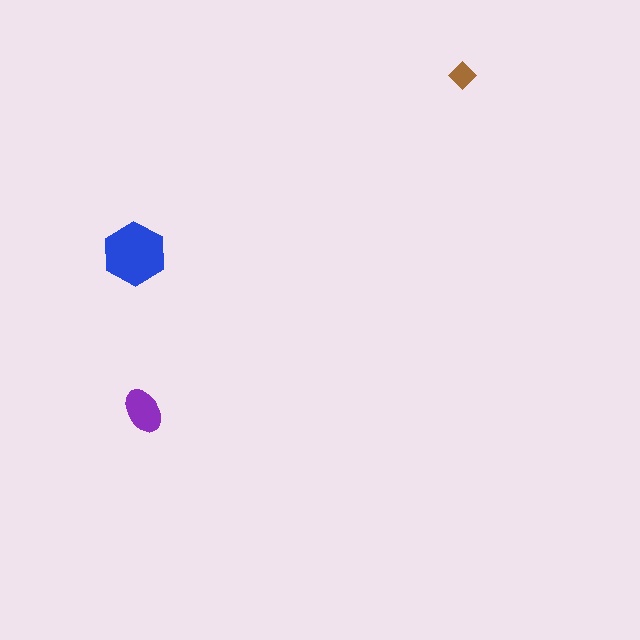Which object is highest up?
The brown diamond is topmost.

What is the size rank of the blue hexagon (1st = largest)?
1st.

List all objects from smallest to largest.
The brown diamond, the purple ellipse, the blue hexagon.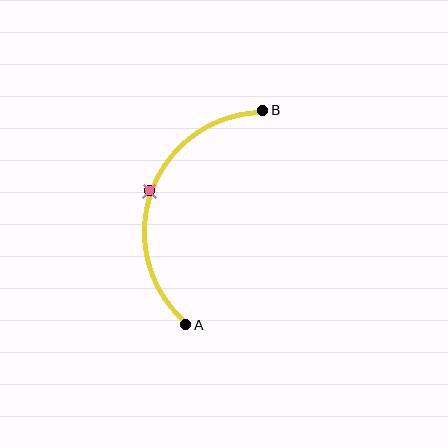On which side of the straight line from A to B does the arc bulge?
The arc bulges to the left of the straight line connecting A and B.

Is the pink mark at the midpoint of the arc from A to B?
Yes. The pink mark lies on the arc at equal arc-length from both A and B — it is the arc midpoint.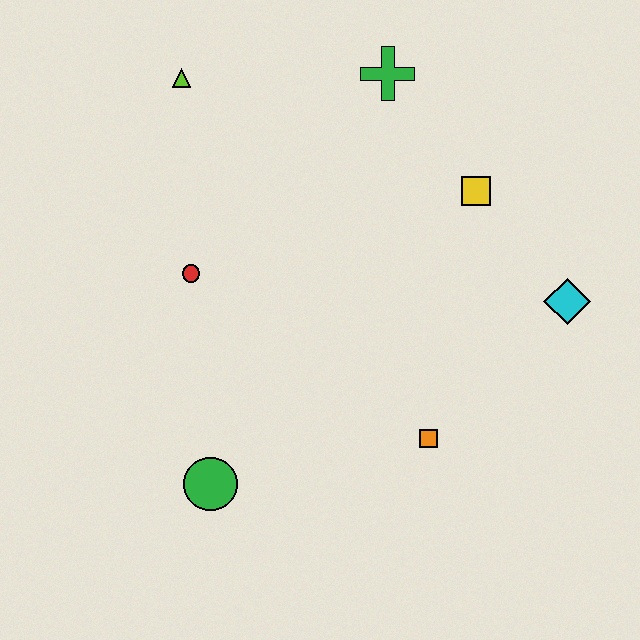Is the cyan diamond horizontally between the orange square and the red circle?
No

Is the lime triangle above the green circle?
Yes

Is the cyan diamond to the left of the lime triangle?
No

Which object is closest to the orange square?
The cyan diamond is closest to the orange square.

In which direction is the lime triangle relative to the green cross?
The lime triangle is to the left of the green cross.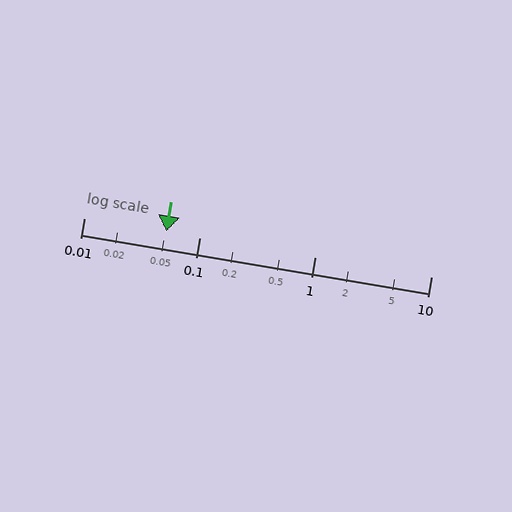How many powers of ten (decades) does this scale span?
The scale spans 3 decades, from 0.01 to 10.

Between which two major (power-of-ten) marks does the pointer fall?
The pointer is between 0.01 and 0.1.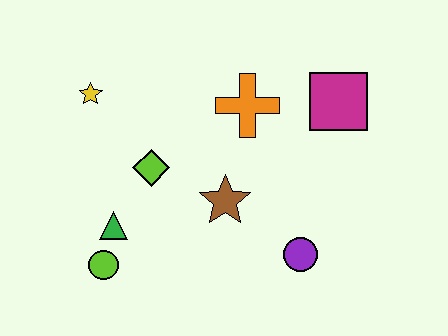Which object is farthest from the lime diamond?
The magenta square is farthest from the lime diamond.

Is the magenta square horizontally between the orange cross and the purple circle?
No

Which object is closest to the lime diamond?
The green triangle is closest to the lime diamond.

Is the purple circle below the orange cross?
Yes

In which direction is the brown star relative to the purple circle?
The brown star is to the left of the purple circle.